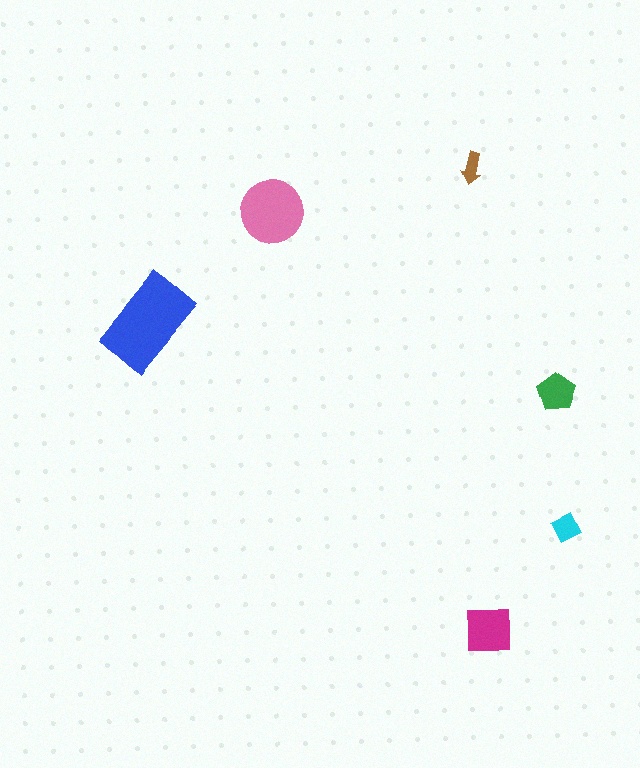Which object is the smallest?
The brown arrow.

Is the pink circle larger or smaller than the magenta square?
Larger.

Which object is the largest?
The blue rectangle.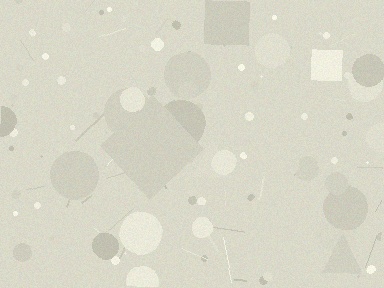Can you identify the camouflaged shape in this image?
The camouflaged shape is a diamond.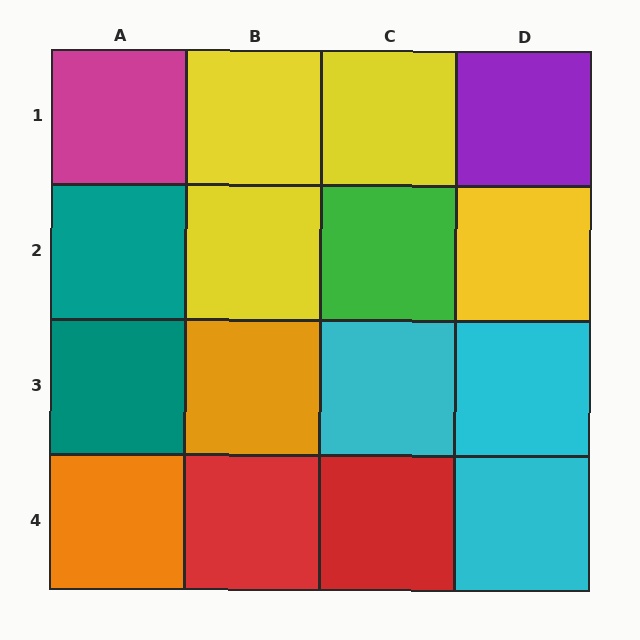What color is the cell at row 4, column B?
Red.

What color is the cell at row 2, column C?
Green.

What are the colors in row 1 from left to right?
Magenta, yellow, yellow, purple.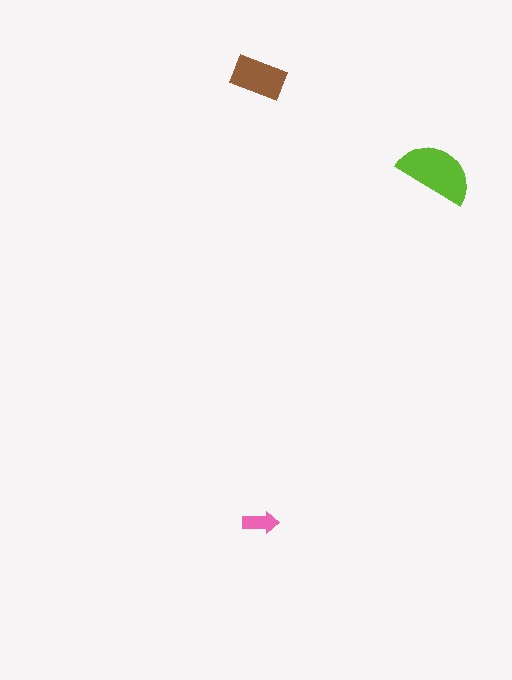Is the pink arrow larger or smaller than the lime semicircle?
Smaller.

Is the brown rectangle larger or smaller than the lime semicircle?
Smaller.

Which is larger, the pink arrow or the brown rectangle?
The brown rectangle.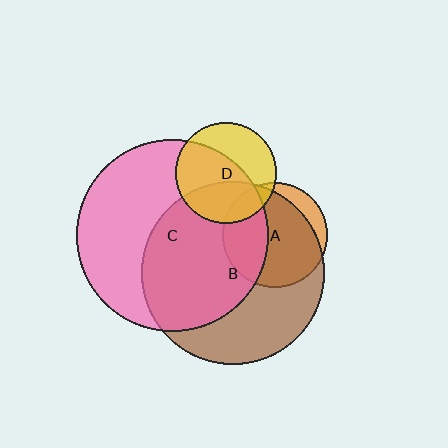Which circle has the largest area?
Circle C (pink).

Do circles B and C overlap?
Yes.